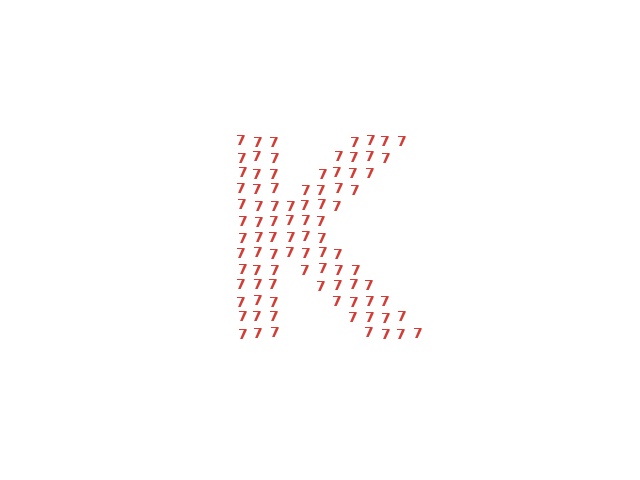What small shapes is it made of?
It is made of small digit 7's.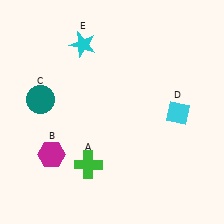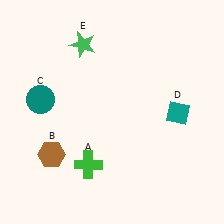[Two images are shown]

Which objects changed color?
B changed from magenta to brown. D changed from cyan to teal. E changed from cyan to green.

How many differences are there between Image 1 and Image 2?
There are 3 differences between the two images.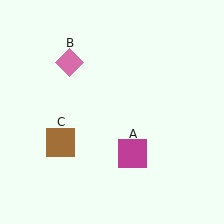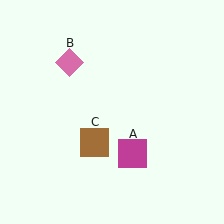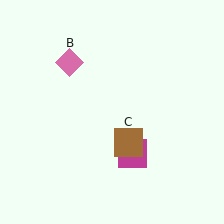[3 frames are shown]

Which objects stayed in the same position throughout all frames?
Magenta square (object A) and pink diamond (object B) remained stationary.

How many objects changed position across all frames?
1 object changed position: brown square (object C).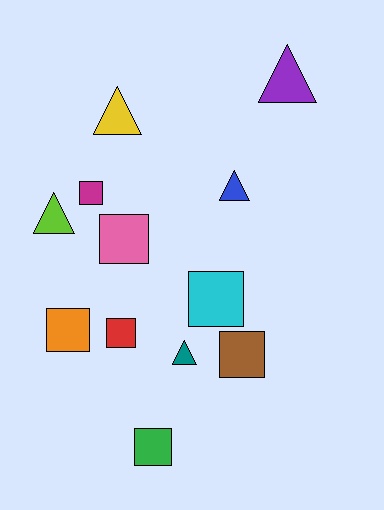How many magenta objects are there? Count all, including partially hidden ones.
There is 1 magenta object.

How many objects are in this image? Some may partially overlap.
There are 12 objects.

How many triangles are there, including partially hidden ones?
There are 5 triangles.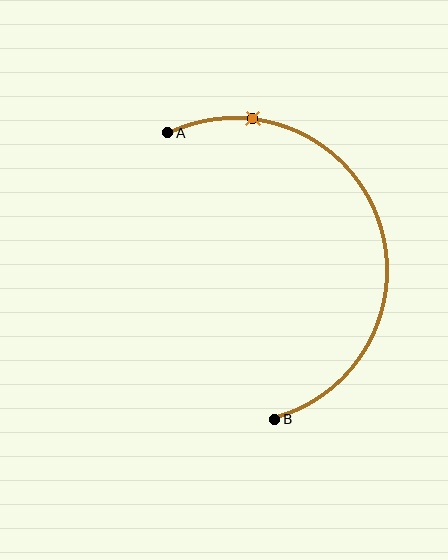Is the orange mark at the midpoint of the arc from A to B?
No. The orange mark lies on the arc but is closer to endpoint A. The arc midpoint would be at the point on the curve equidistant along the arc from both A and B.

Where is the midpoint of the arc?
The arc midpoint is the point on the curve farthest from the straight line joining A and B. It sits to the right of that line.